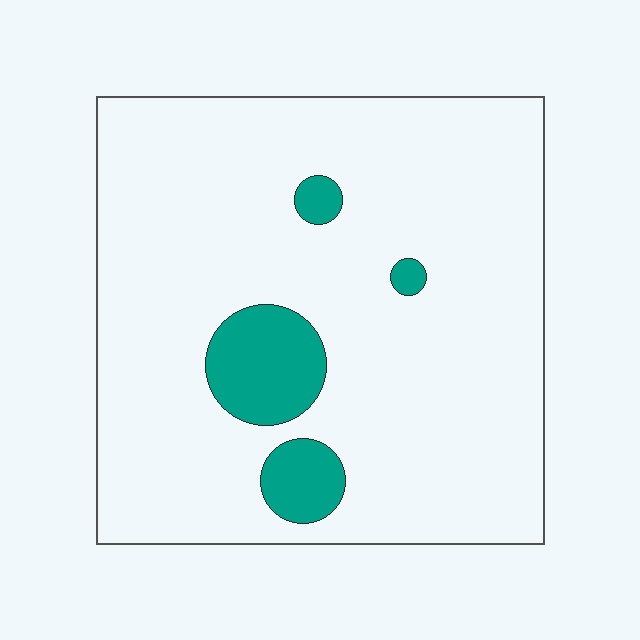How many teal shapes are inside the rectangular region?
4.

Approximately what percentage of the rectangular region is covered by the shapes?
Approximately 10%.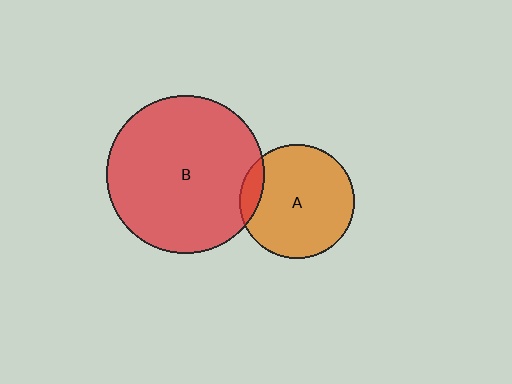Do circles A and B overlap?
Yes.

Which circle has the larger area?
Circle B (red).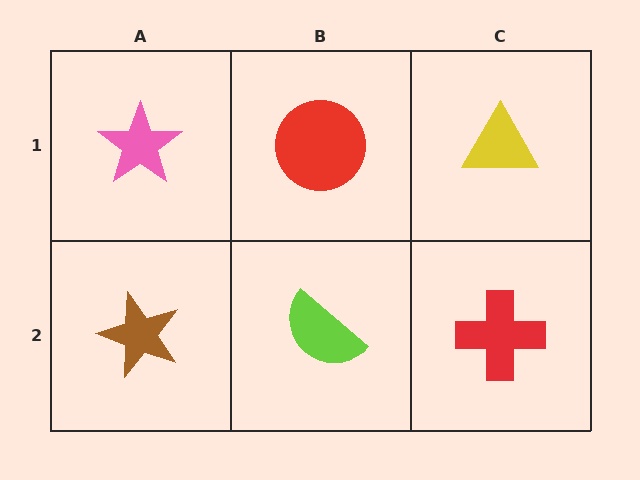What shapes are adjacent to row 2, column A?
A pink star (row 1, column A), a lime semicircle (row 2, column B).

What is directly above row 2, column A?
A pink star.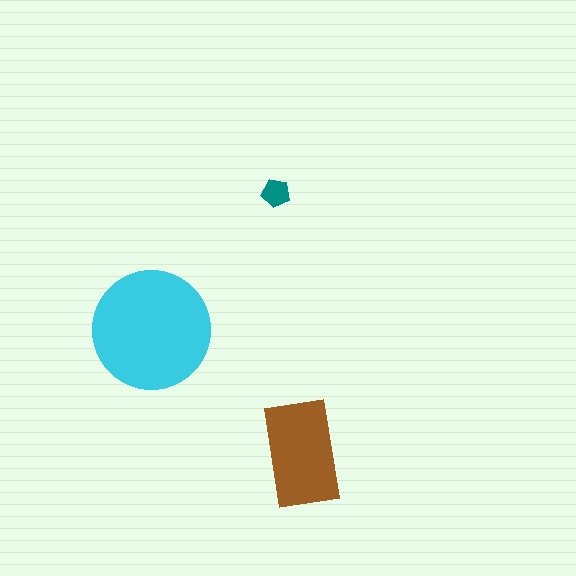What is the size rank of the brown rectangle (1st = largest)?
2nd.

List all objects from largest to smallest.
The cyan circle, the brown rectangle, the teal pentagon.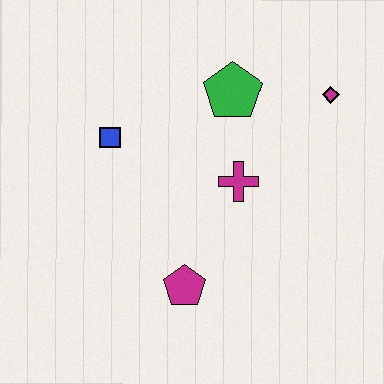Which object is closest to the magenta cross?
The green pentagon is closest to the magenta cross.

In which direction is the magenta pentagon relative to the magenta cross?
The magenta pentagon is below the magenta cross.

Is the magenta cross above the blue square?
No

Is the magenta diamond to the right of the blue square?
Yes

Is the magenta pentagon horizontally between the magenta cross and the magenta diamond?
No